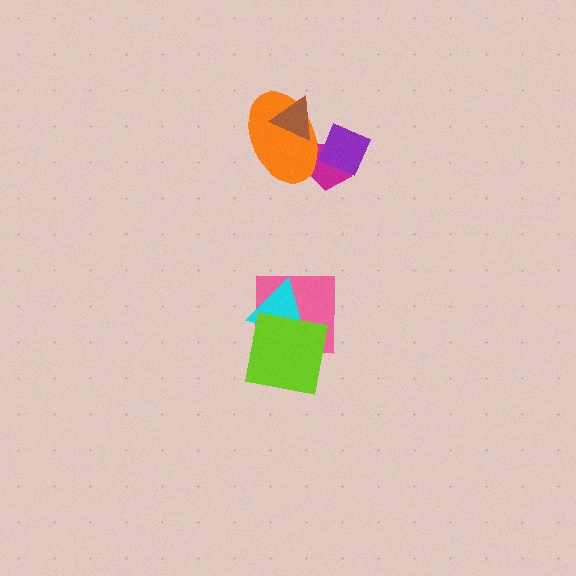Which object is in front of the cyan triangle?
The lime square is in front of the cyan triangle.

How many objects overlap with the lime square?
2 objects overlap with the lime square.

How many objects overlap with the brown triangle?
1 object overlaps with the brown triangle.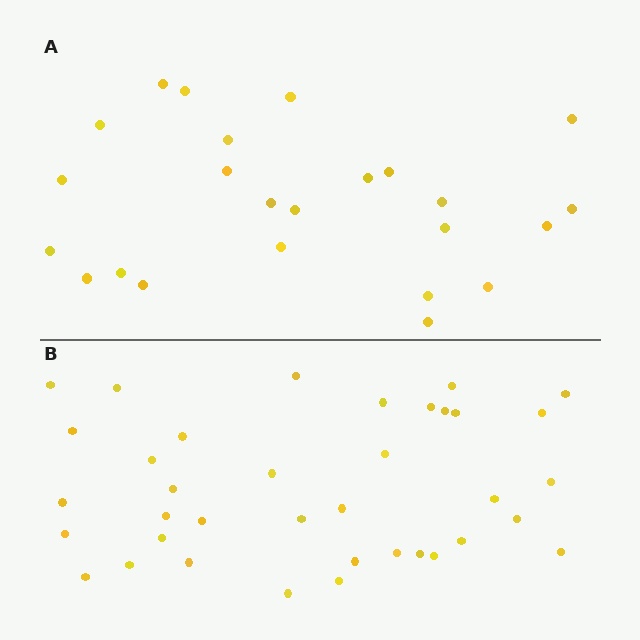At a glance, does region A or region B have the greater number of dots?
Region B (the bottom region) has more dots.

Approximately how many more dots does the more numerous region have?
Region B has approximately 15 more dots than region A.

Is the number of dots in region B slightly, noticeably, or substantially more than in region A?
Region B has substantially more. The ratio is roughly 1.5 to 1.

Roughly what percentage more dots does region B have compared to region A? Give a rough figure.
About 55% more.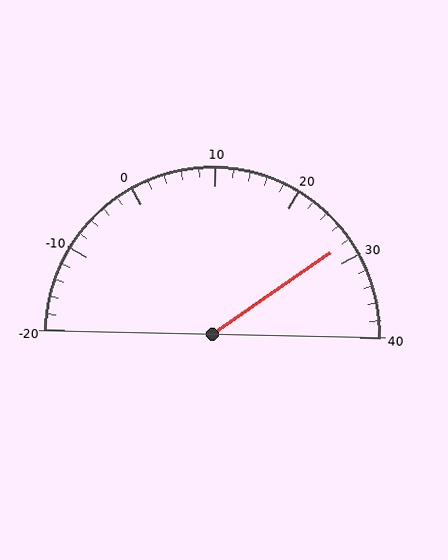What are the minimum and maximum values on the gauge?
The gauge ranges from -20 to 40.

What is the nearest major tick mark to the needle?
The nearest major tick mark is 30.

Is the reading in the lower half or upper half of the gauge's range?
The reading is in the upper half of the range (-20 to 40).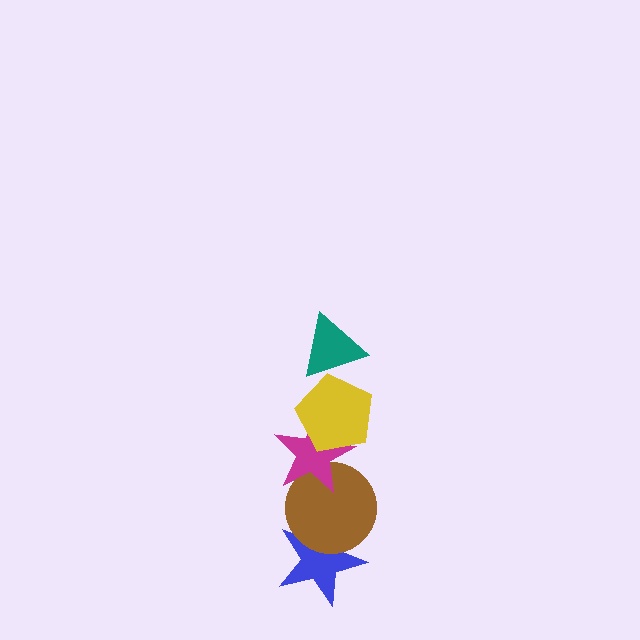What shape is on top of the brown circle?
The magenta star is on top of the brown circle.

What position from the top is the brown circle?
The brown circle is 4th from the top.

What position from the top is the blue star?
The blue star is 5th from the top.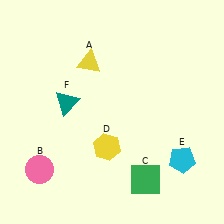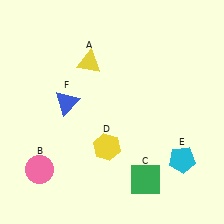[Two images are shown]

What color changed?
The triangle (F) changed from teal in Image 1 to blue in Image 2.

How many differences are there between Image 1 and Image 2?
There is 1 difference between the two images.